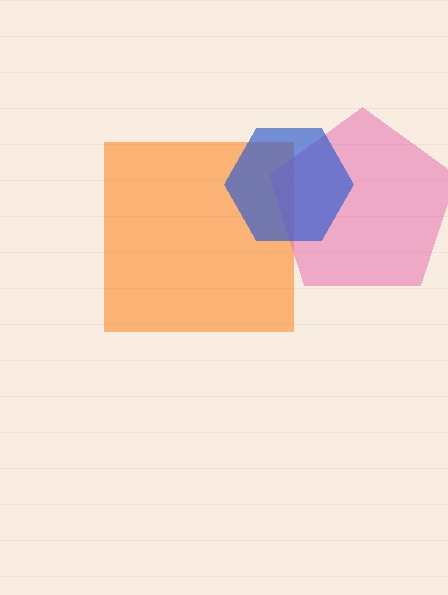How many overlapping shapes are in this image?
There are 3 overlapping shapes in the image.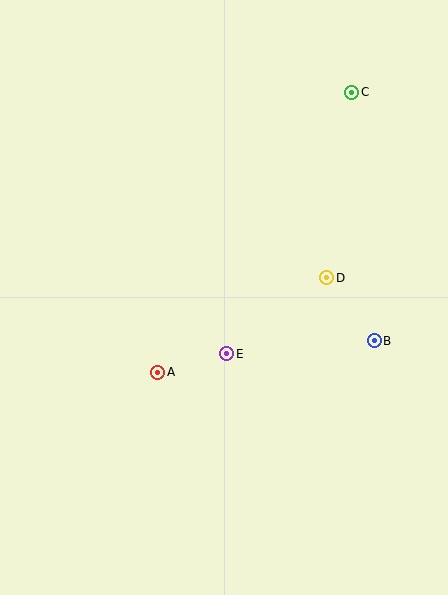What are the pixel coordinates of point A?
Point A is at (158, 372).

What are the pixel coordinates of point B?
Point B is at (374, 341).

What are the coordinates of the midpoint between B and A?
The midpoint between B and A is at (266, 356).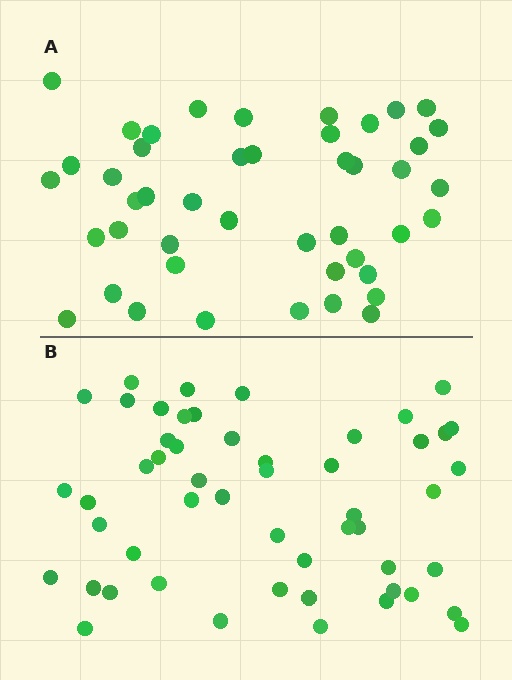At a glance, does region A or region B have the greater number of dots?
Region B (the bottom region) has more dots.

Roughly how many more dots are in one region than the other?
Region B has roughly 8 or so more dots than region A.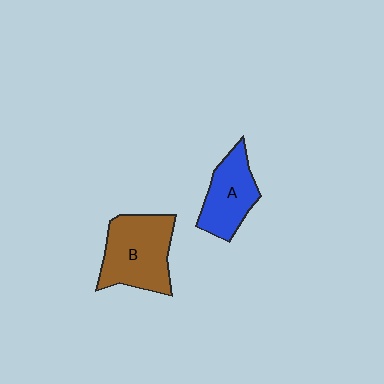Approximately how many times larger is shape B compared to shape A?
Approximately 1.4 times.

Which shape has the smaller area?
Shape A (blue).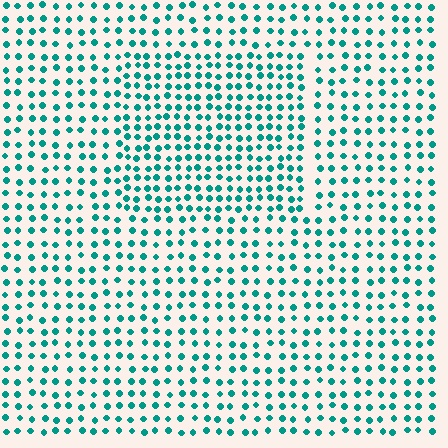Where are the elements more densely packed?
The elements are more densely packed inside the rectangle boundary.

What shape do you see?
I see a rectangle.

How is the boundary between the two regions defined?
The boundary is defined by a change in element density (approximately 1.5x ratio). All elements are the same color, size, and shape.